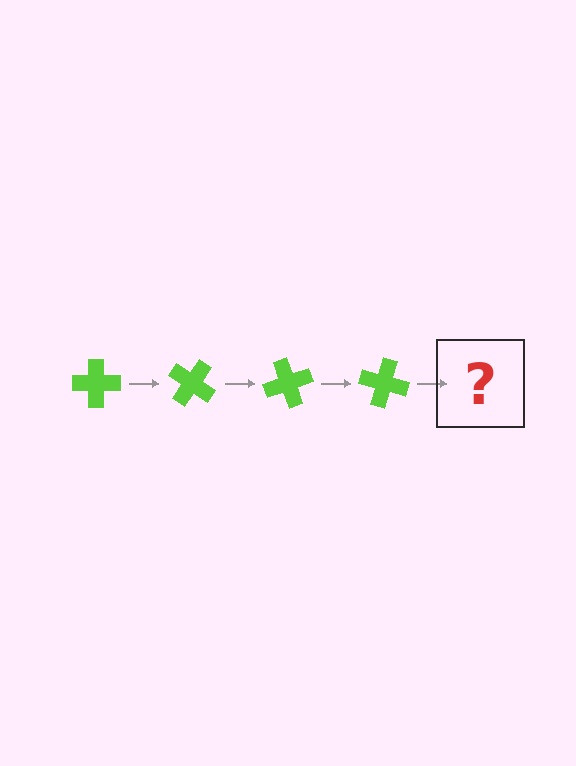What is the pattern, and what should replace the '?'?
The pattern is that the cross rotates 35 degrees each step. The '?' should be a lime cross rotated 140 degrees.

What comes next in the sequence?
The next element should be a lime cross rotated 140 degrees.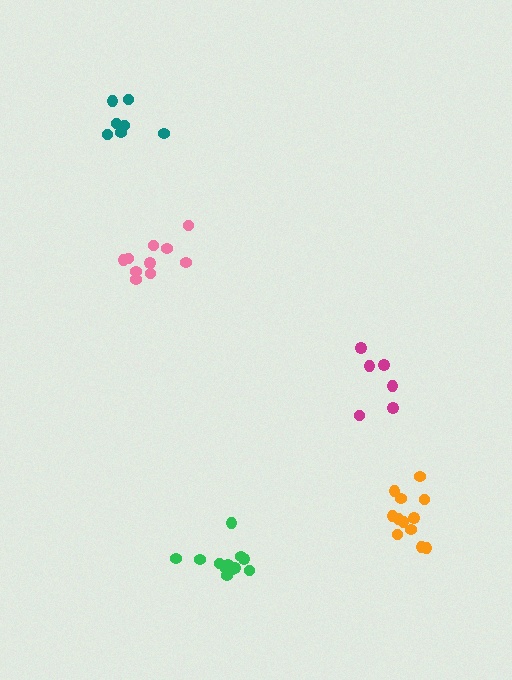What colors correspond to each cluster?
The clusters are colored: green, orange, teal, magenta, pink.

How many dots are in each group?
Group 1: 12 dots, Group 2: 12 dots, Group 3: 7 dots, Group 4: 6 dots, Group 5: 10 dots (47 total).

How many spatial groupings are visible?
There are 5 spatial groupings.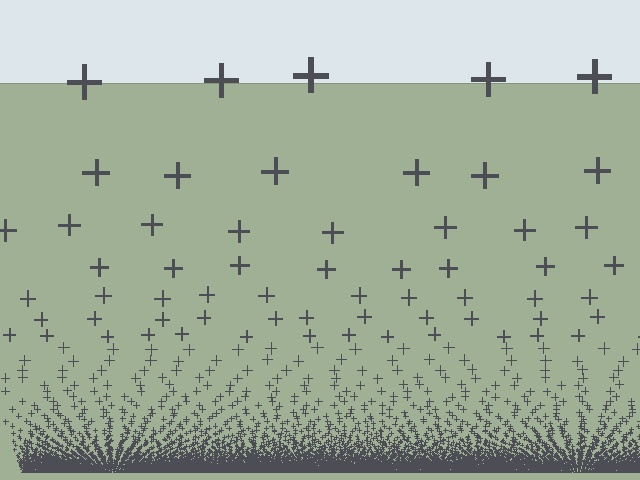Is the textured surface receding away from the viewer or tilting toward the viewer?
The surface appears to tilt toward the viewer. Texture elements get larger and sparser toward the top.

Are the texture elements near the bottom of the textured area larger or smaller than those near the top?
Smaller. The gradient is inverted — elements near the bottom are smaller and denser.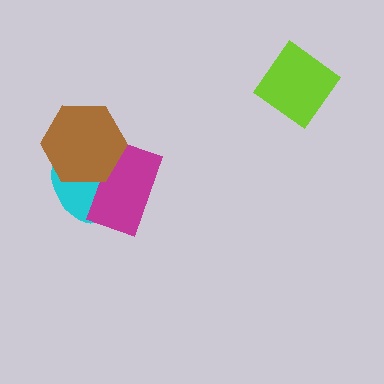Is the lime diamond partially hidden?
No, no other shape covers it.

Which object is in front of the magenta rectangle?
The brown hexagon is in front of the magenta rectangle.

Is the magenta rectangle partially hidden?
Yes, it is partially covered by another shape.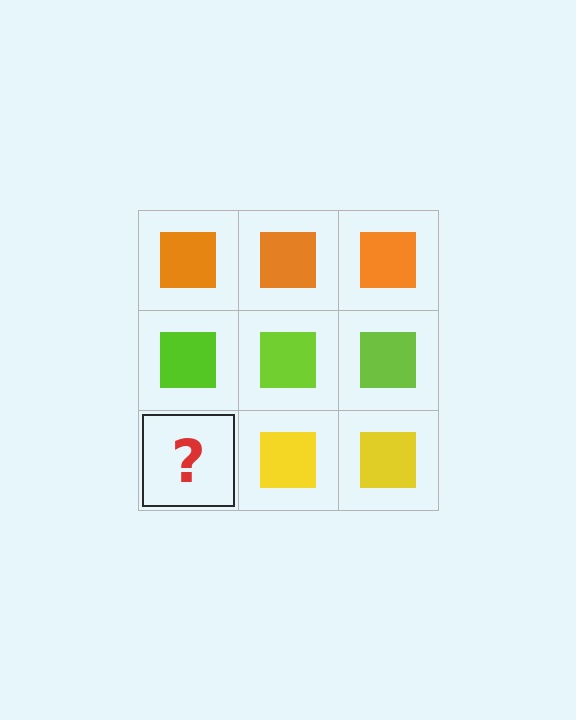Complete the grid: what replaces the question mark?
The question mark should be replaced with a yellow square.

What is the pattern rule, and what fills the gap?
The rule is that each row has a consistent color. The gap should be filled with a yellow square.